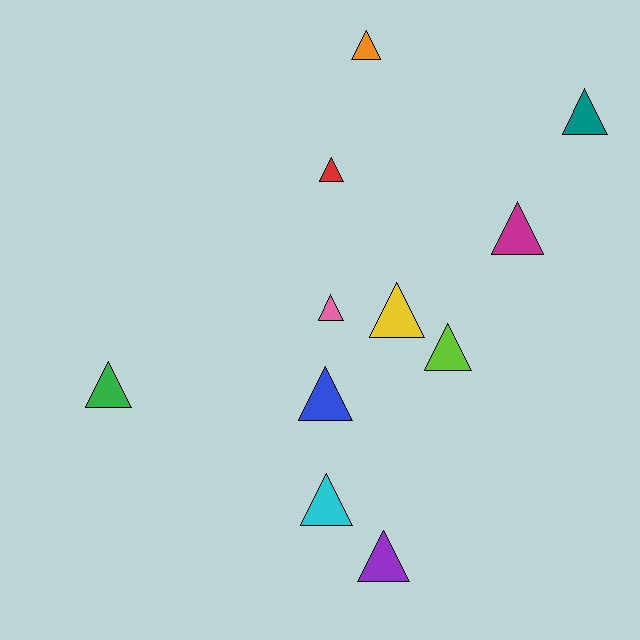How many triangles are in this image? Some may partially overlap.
There are 11 triangles.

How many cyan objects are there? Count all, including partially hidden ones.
There is 1 cyan object.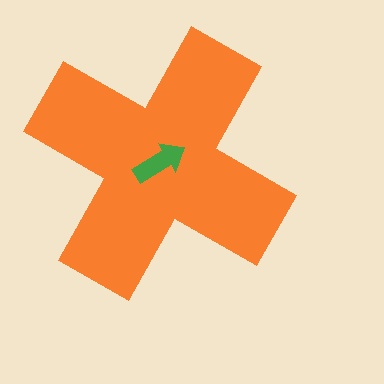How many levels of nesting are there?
2.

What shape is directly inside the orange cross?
The green arrow.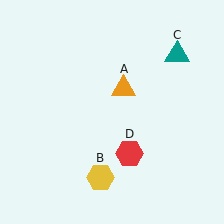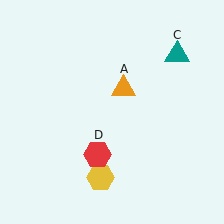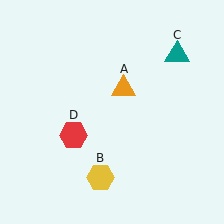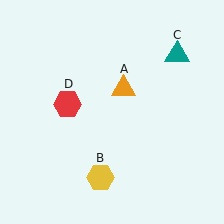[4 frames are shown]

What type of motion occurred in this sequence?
The red hexagon (object D) rotated clockwise around the center of the scene.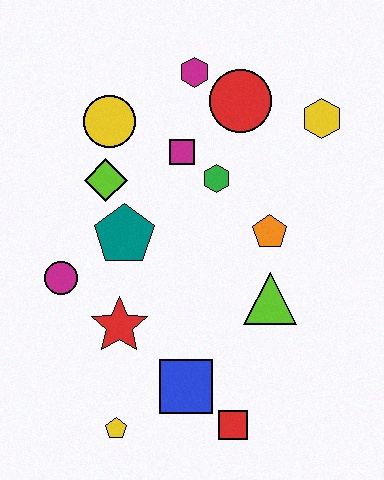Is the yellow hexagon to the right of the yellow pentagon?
Yes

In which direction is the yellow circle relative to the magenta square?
The yellow circle is to the left of the magenta square.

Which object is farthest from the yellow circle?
The red square is farthest from the yellow circle.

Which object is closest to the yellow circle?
The lime diamond is closest to the yellow circle.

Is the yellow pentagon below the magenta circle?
Yes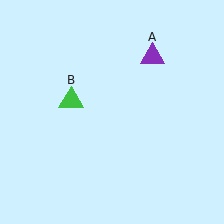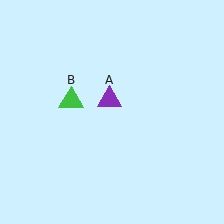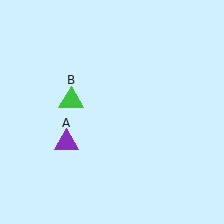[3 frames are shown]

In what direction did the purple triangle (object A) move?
The purple triangle (object A) moved down and to the left.